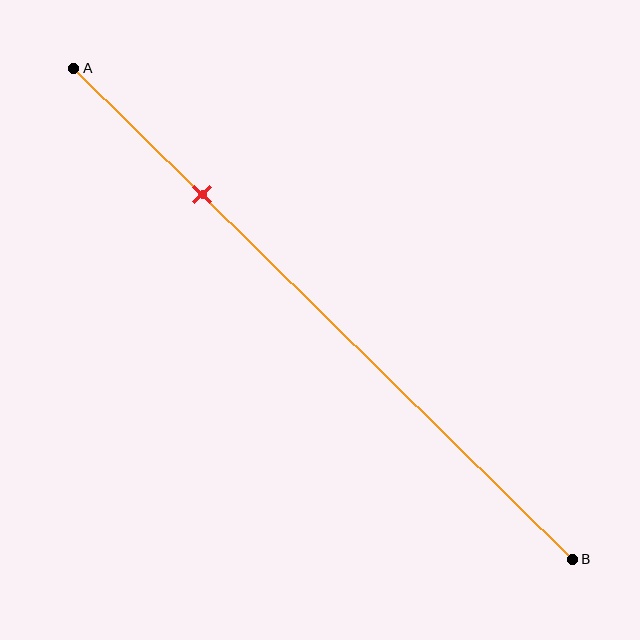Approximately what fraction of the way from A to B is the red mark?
The red mark is approximately 25% of the way from A to B.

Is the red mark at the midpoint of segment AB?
No, the mark is at about 25% from A, not at the 50% midpoint.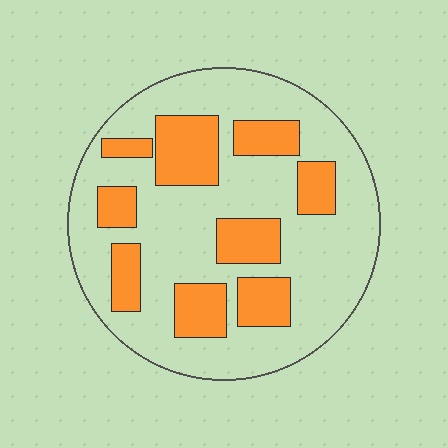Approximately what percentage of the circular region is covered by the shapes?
Approximately 30%.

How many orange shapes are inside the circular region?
9.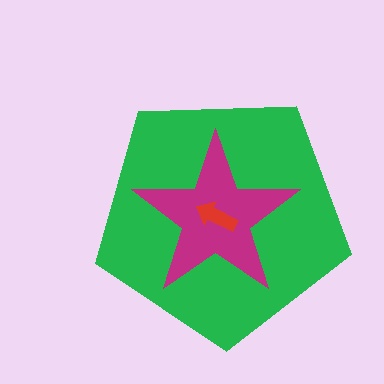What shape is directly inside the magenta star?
The red arrow.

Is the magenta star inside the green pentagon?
Yes.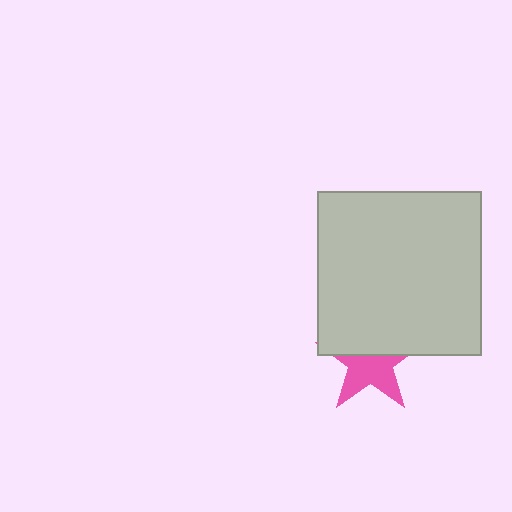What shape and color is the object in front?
The object in front is a light gray square.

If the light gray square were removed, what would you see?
You would see the complete pink star.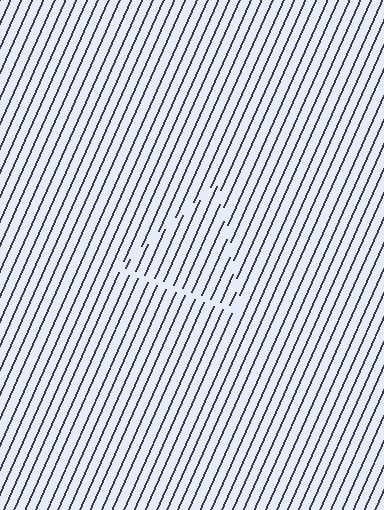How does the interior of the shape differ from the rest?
The interior of the shape contains the same grating, shifted by half a period — the contour is defined by the phase discontinuity where line-ends from the inner and outer gratings abut.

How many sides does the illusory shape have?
3 sides — the line-ends trace a triangle.